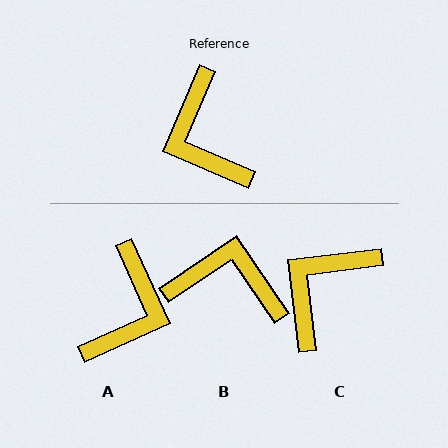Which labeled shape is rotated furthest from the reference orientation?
A, about 138 degrees away.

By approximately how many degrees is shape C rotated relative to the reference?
Approximately 60 degrees clockwise.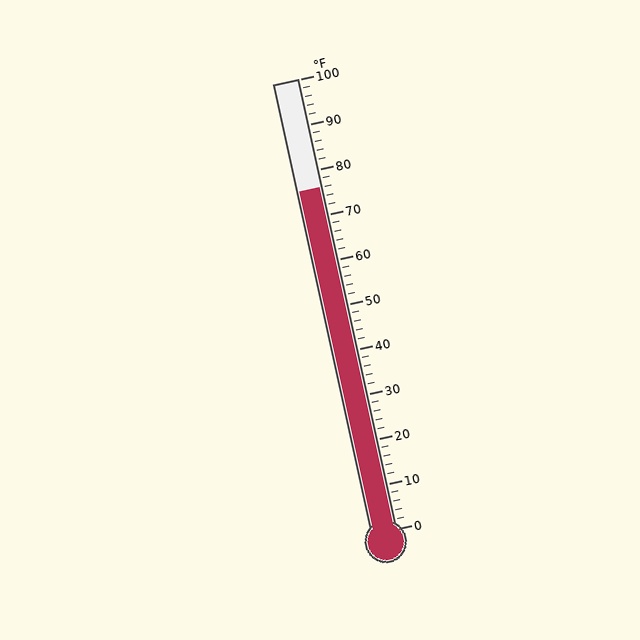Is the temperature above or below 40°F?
The temperature is above 40°F.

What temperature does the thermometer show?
The thermometer shows approximately 76°F.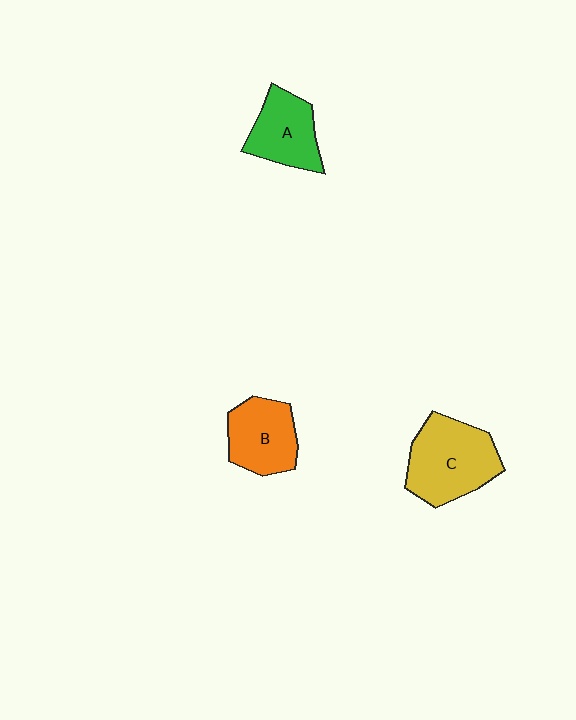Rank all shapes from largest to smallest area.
From largest to smallest: C (yellow), B (orange), A (green).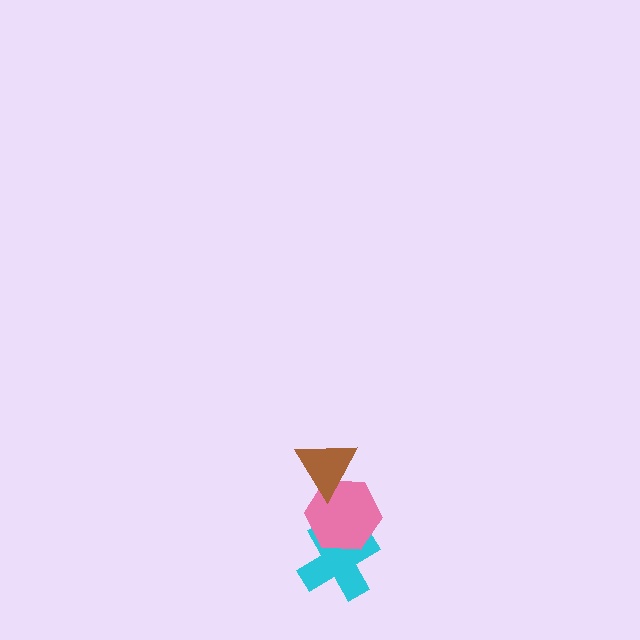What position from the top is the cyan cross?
The cyan cross is 3rd from the top.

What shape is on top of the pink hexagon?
The brown triangle is on top of the pink hexagon.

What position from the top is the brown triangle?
The brown triangle is 1st from the top.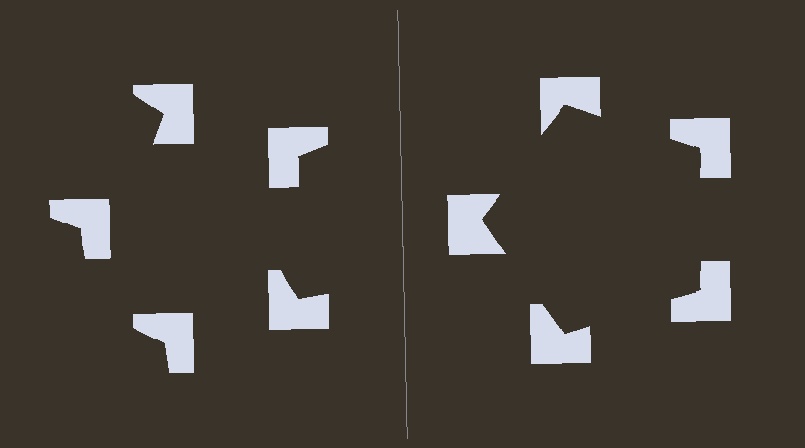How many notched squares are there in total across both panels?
10 — 5 on each side.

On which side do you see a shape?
An illusory pentagon appears on the right side. On the left side the wedge cuts are rotated, so no coherent shape forms.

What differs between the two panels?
The notched squares are positioned identically on both sides; only the wedge orientations differ. On the right they align to a pentagon; on the left they are misaligned.